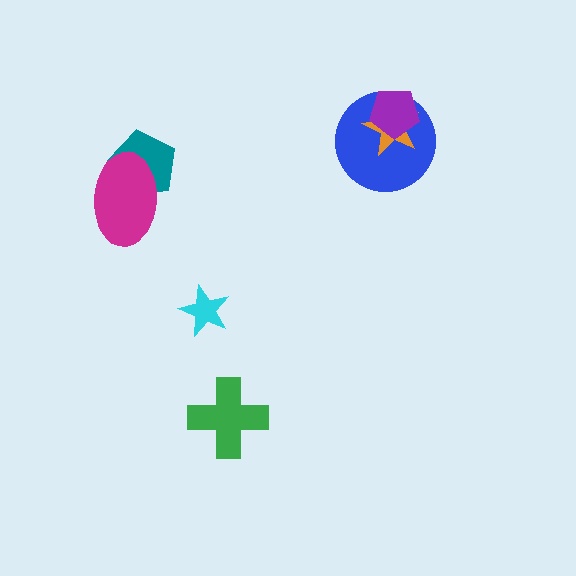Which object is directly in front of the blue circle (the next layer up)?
The orange star is directly in front of the blue circle.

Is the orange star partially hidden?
Yes, it is partially covered by another shape.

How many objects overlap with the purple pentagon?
2 objects overlap with the purple pentagon.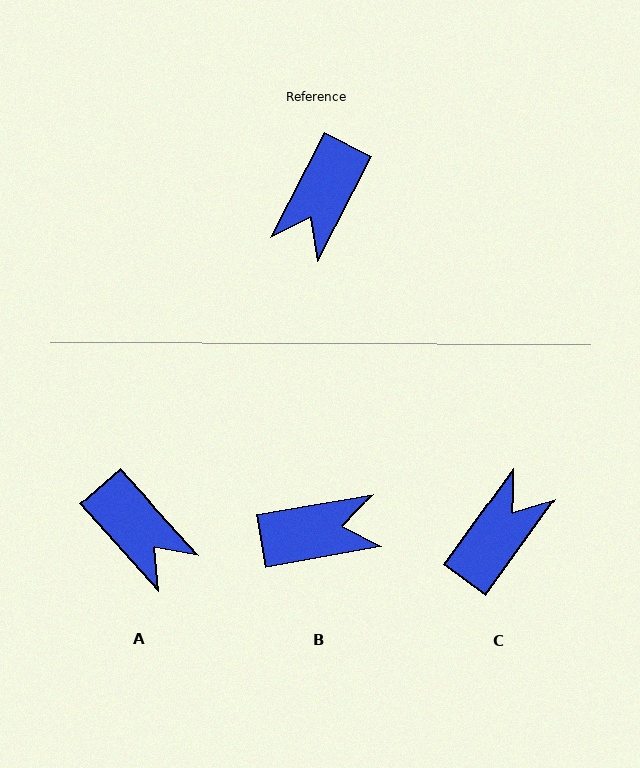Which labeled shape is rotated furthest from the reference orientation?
C, about 171 degrees away.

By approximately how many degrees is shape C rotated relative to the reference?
Approximately 171 degrees counter-clockwise.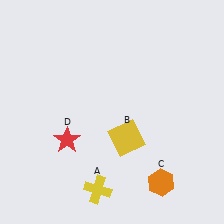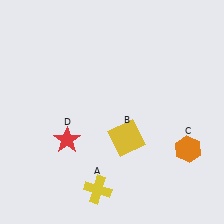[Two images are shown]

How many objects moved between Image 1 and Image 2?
1 object moved between the two images.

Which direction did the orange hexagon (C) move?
The orange hexagon (C) moved up.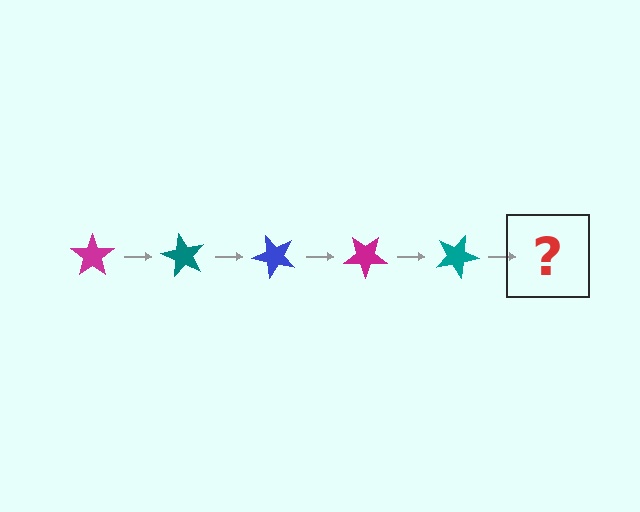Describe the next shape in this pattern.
It should be a blue star, rotated 300 degrees from the start.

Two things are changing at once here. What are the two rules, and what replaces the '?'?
The two rules are that it rotates 60 degrees each step and the color cycles through magenta, teal, and blue. The '?' should be a blue star, rotated 300 degrees from the start.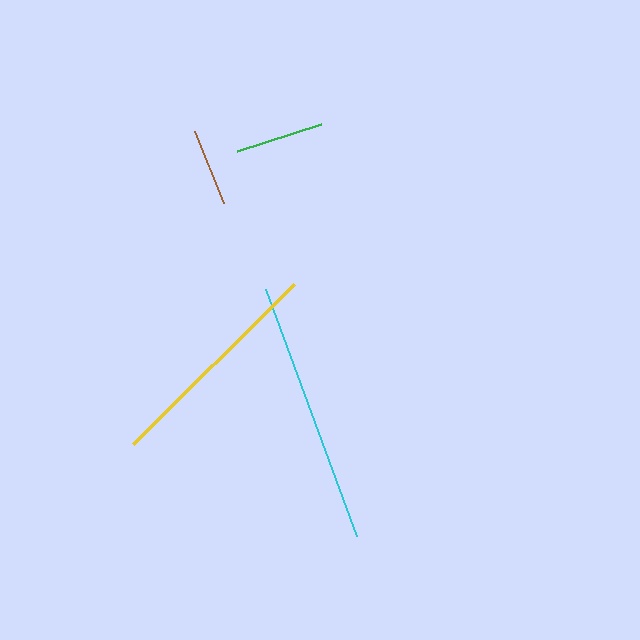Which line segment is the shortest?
The brown line is the shortest at approximately 78 pixels.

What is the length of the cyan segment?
The cyan segment is approximately 263 pixels long.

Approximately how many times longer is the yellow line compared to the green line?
The yellow line is approximately 2.6 times the length of the green line.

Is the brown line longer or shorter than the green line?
The green line is longer than the brown line.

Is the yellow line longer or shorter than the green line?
The yellow line is longer than the green line.